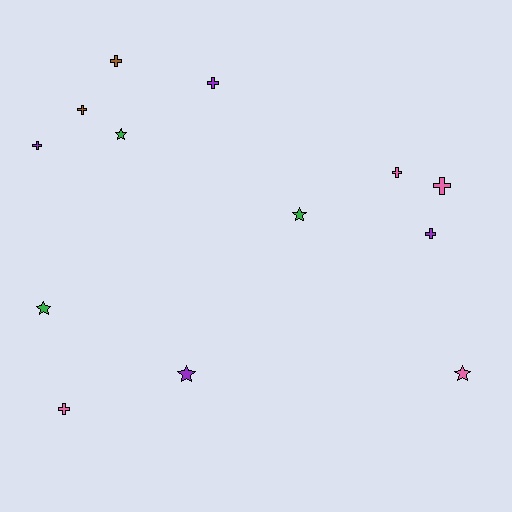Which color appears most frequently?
Pink, with 4 objects.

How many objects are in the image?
There are 13 objects.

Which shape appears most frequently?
Cross, with 8 objects.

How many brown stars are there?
There are no brown stars.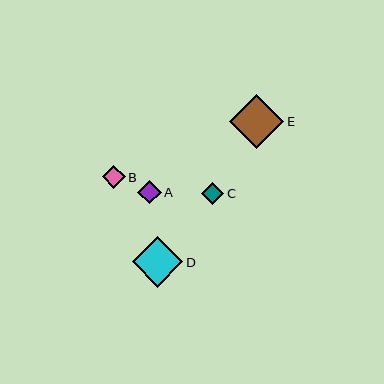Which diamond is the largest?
Diamond E is the largest with a size of approximately 54 pixels.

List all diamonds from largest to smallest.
From largest to smallest: E, D, A, B, C.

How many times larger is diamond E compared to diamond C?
Diamond E is approximately 2.4 times the size of diamond C.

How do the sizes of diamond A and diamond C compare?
Diamond A and diamond C are approximately the same size.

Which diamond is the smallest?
Diamond C is the smallest with a size of approximately 22 pixels.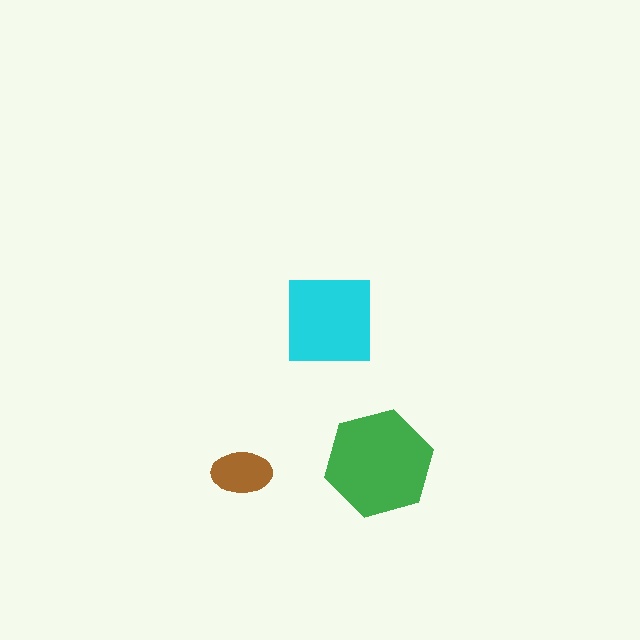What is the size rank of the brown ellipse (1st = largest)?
3rd.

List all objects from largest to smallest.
The green hexagon, the cyan square, the brown ellipse.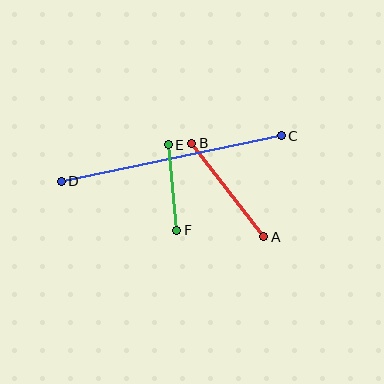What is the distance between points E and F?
The distance is approximately 86 pixels.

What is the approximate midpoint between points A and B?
The midpoint is at approximately (228, 190) pixels.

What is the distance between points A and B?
The distance is approximately 118 pixels.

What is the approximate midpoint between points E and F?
The midpoint is at approximately (172, 187) pixels.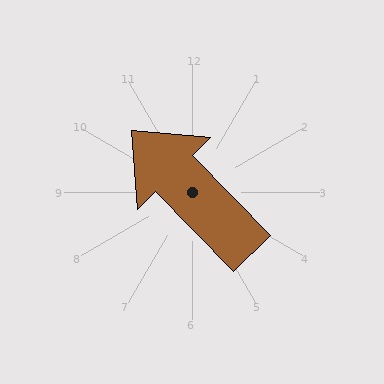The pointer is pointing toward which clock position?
Roughly 11 o'clock.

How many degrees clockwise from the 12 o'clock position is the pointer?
Approximately 316 degrees.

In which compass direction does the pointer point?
Northwest.